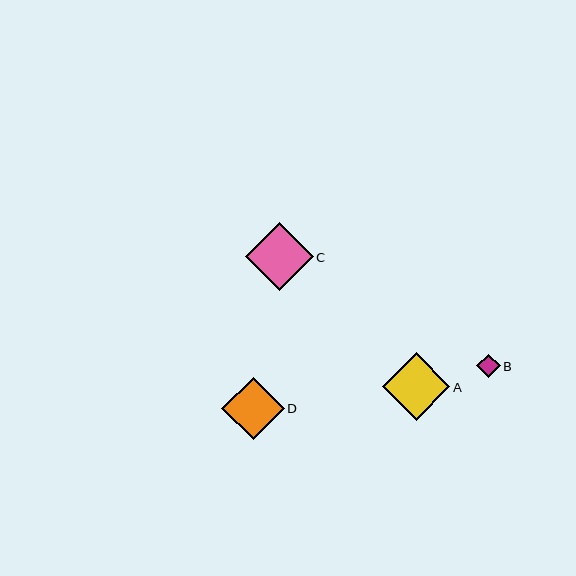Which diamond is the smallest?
Diamond B is the smallest with a size of approximately 24 pixels.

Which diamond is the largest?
Diamond C is the largest with a size of approximately 68 pixels.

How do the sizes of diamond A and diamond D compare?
Diamond A and diamond D are approximately the same size.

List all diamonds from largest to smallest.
From largest to smallest: C, A, D, B.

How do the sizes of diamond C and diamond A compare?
Diamond C and diamond A are approximately the same size.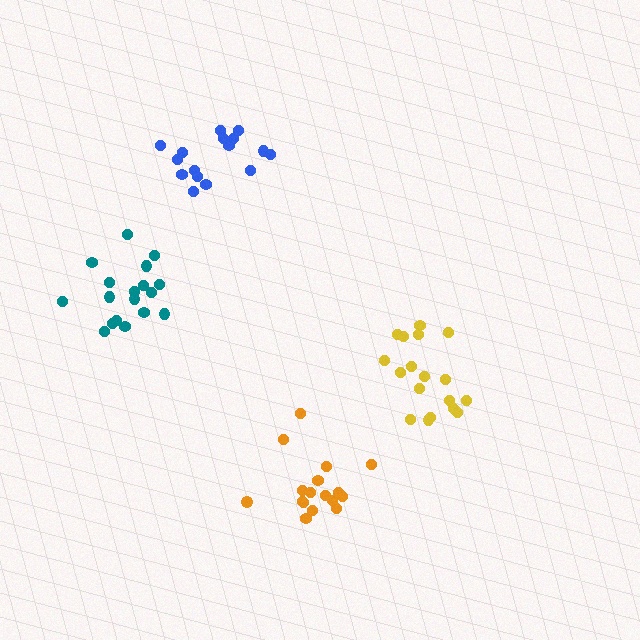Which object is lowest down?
The orange cluster is bottommost.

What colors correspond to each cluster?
The clusters are colored: blue, yellow, teal, orange.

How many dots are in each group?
Group 1: 16 dots, Group 2: 18 dots, Group 3: 18 dots, Group 4: 17 dots (69 total).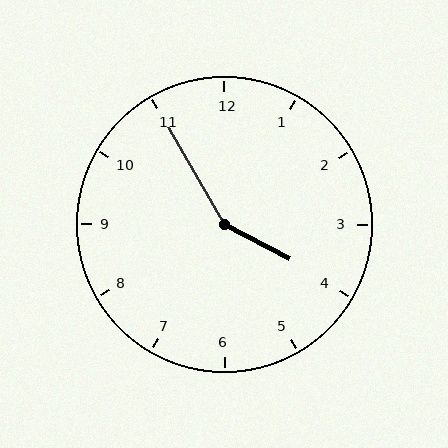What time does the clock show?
3:55.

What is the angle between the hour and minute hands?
Approximately 148 degrees.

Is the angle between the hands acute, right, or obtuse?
It is obtuse.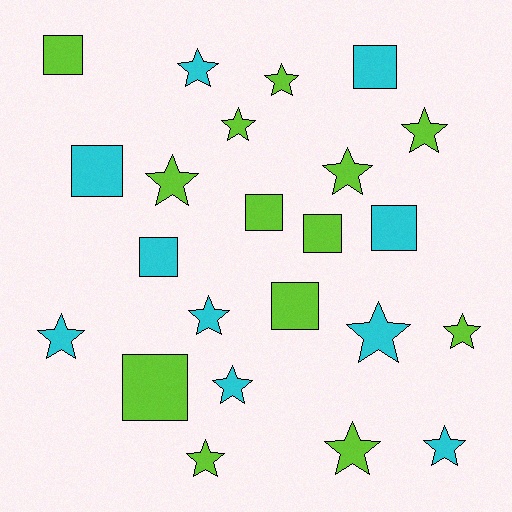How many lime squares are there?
There are 5 lime squares.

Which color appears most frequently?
Lime, with 13 objects.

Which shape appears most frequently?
Star, with 14 objects.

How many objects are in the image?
There are 23 objects.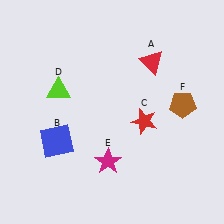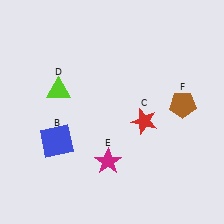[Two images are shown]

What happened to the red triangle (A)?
The red triangle (A) was removed in Image 2. It was in the top-right area of Image 1.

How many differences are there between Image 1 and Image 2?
There is 1 difference between the two images.